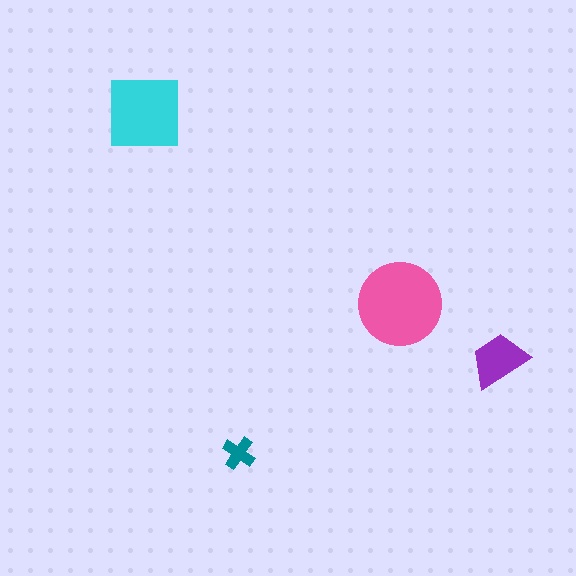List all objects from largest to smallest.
The pink circle, the cyan square, the purple trapezoid, the teal cross.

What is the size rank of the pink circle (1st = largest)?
1st.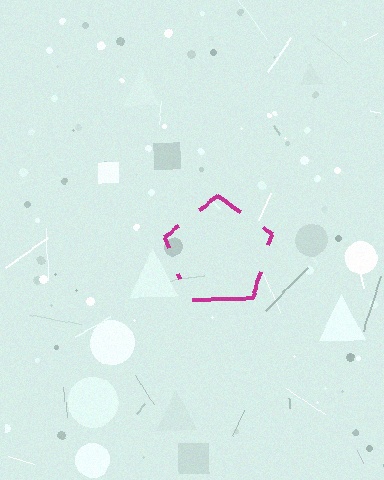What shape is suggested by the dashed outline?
The dashed outline suggests a pentagon.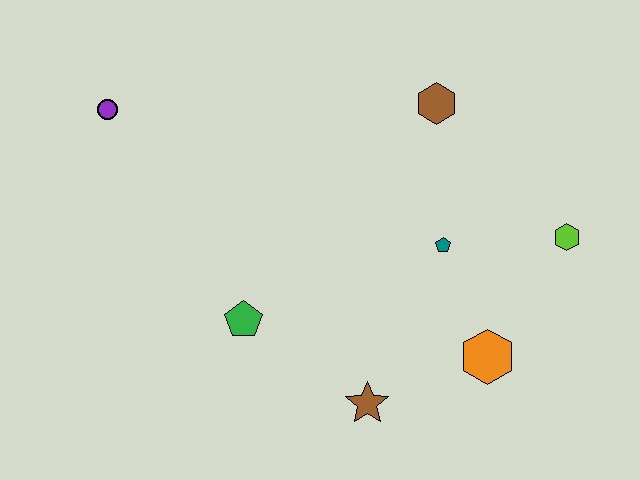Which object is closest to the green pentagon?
The brown star is closest to the green pentagon.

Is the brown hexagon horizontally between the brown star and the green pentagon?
No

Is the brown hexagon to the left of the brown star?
No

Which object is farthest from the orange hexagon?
The purple circle is farthest from the orange hexagon.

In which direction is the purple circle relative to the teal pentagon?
The purple circle is to the left of the teal pentagon.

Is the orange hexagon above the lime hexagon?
No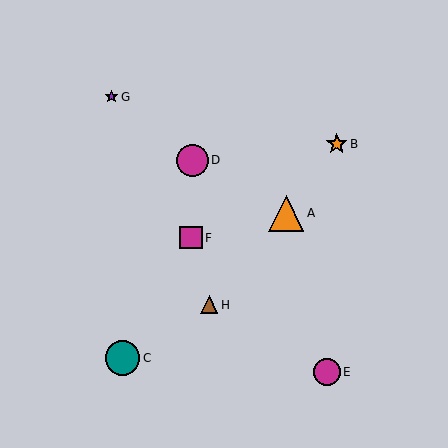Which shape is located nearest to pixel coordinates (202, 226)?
The magenta square (labeled F) at (191, 238) is nearest to that location.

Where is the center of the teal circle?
The center of the teal circle is at (123, 358).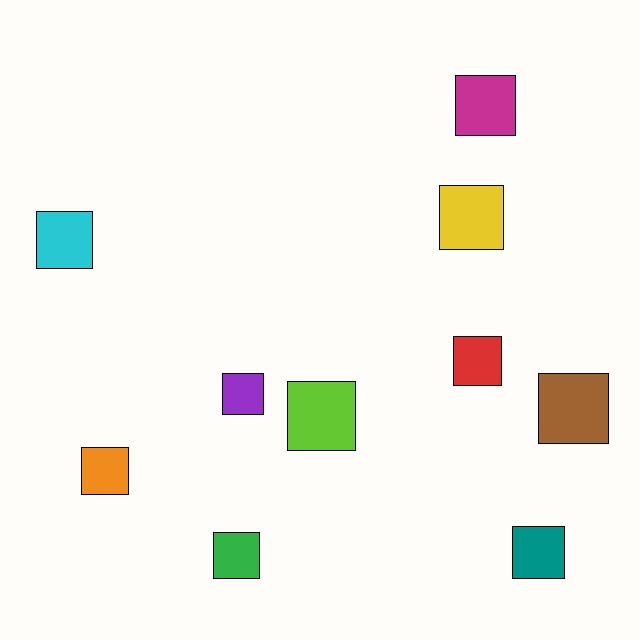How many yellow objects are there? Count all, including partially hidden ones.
There is 1 yellow object.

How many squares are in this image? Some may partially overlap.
There are 10 squares.